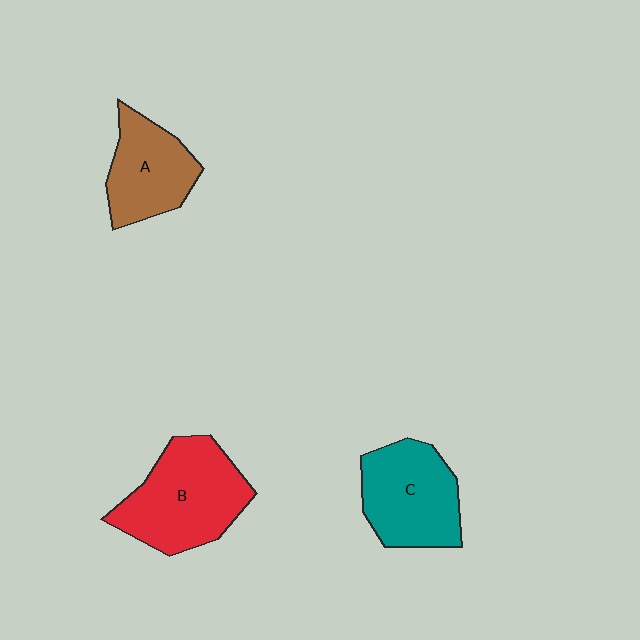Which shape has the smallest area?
Shape A (brown).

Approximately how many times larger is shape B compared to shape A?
Approximately 1.4 times.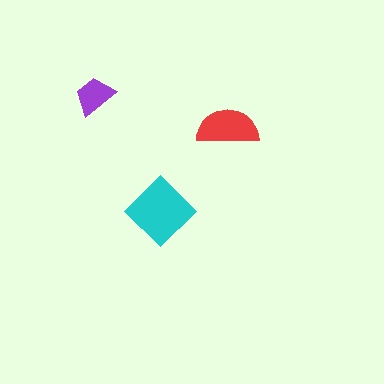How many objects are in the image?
There are 3 objects in the image.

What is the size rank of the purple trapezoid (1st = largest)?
3rd.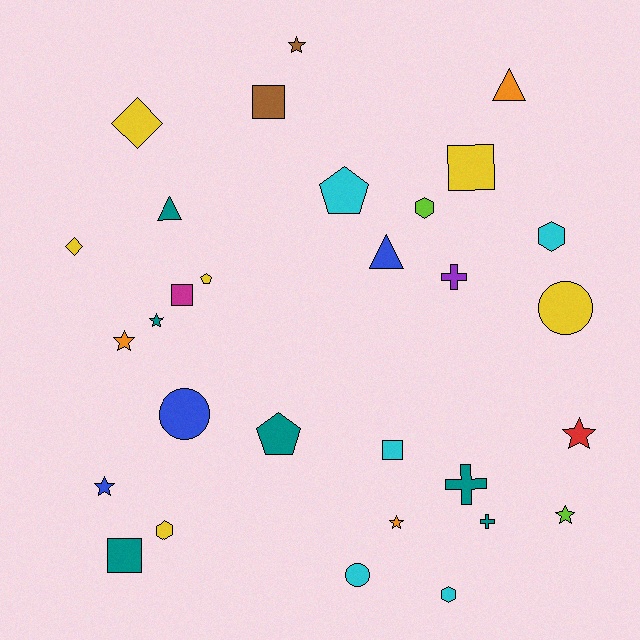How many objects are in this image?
There are 30 objects.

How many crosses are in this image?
There are 3 crosses.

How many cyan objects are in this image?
There are 5 cyan objects.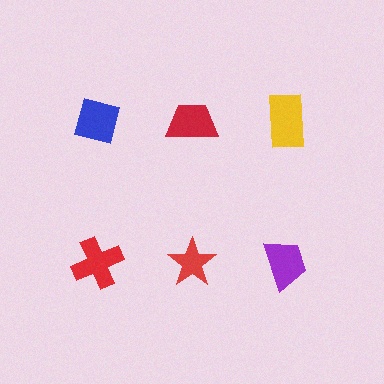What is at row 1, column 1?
A blue square.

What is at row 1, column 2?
A red trapezoid.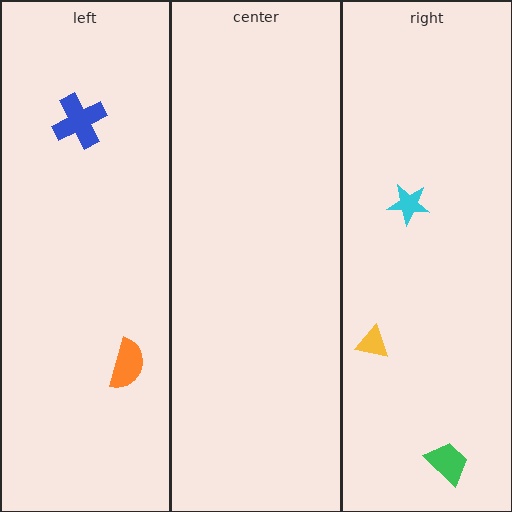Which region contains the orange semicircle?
The left region.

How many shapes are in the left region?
2.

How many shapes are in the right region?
3.